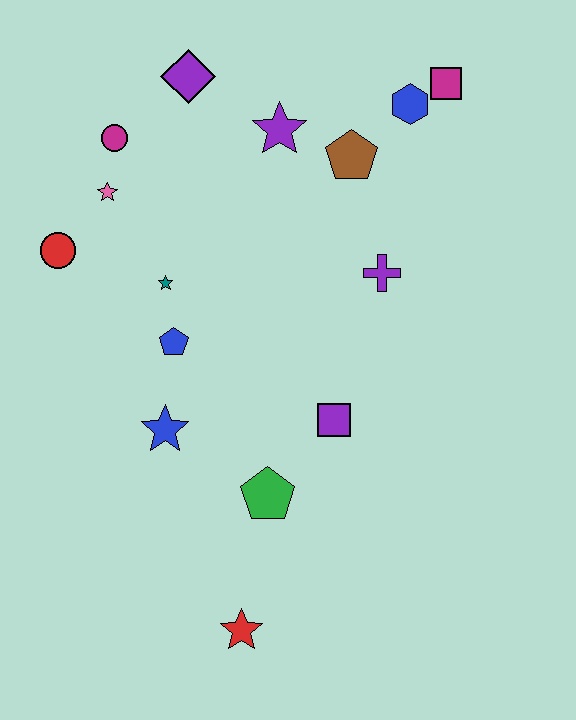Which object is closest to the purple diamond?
The magenta circle is closest to the purple diamond.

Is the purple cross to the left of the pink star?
No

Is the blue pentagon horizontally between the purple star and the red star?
No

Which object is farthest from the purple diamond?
The red star is farthest from the purple diamond.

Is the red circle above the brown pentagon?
No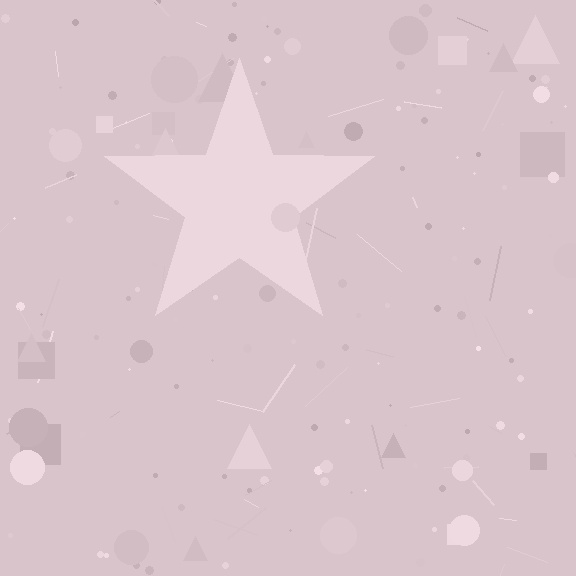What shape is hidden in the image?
A star is hidden in the image.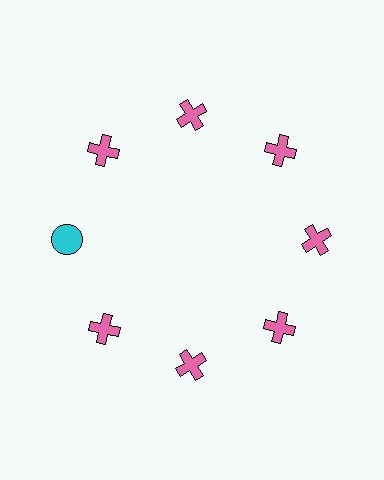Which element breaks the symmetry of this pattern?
The cyan circle at roughly the 9 o'clock position breaks the symmetry. All other shapes are pink crosses.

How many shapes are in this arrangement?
There are 8 shapes arranged in a ring pattern.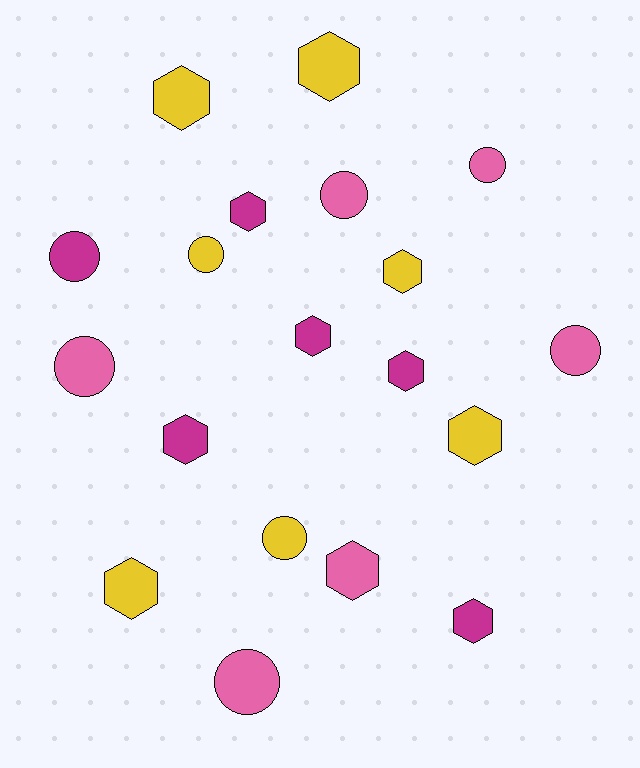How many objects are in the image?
There are 19 objects.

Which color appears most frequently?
Yellow, with 7 objects.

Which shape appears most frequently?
Hexagon, with 11 objects.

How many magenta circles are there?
There is 1 magenta circle.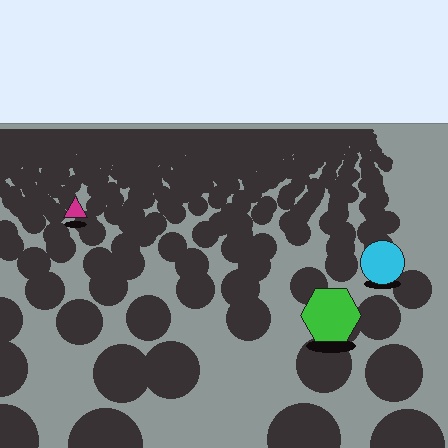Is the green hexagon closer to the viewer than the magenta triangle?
Yes. The green hexagon is closer — you can tell from the texture gradient: the ground texture is coarser near it.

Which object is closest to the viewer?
The green hexagon is closest. The texture marks near it are larger and more spread out.